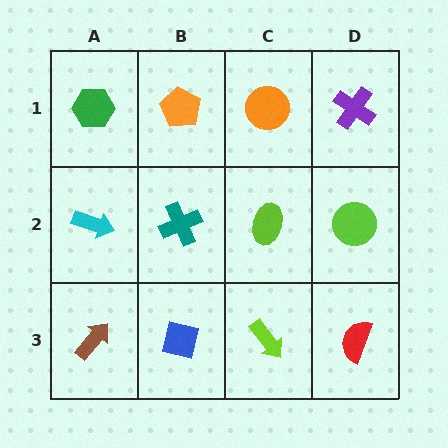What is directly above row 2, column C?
An orange circle.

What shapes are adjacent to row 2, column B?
An orange pentagon (row 1, column B), a blue square (row 3, column B), a cyan arrow (row 2, column A), a lime ellipse (row 2, column C).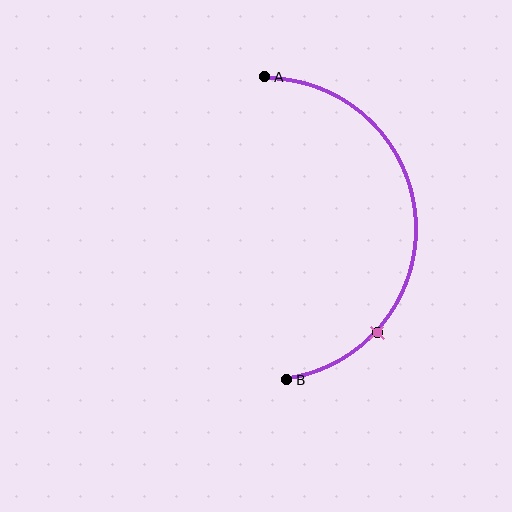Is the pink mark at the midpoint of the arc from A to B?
No. The pink mark lies on the arc but is closer to endpoint B. The arc midpoint would be at the point on the curve equidistant along the arc from both A and B.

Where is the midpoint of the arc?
The arc midpoint is the point on the curve farthest from the straight line joining A and B. It sits to the right of that line.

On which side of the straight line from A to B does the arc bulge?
The arc bulges to the right of the straight line connecting A and B.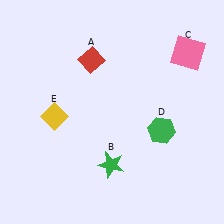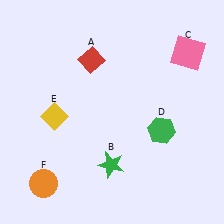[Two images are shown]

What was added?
An orange circle (F) was added in Image 2.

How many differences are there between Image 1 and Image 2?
There is 1 difference between the two images.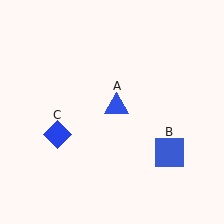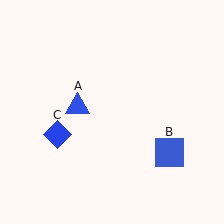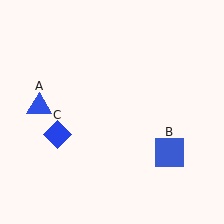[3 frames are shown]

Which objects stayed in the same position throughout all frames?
Blue square (object B) and blue diamond (object C) remained stationary.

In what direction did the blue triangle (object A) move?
The blue triangle (object A) moved left.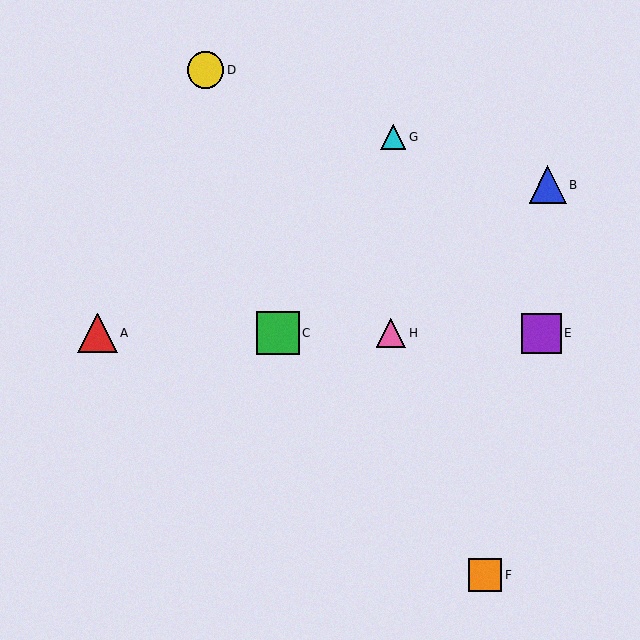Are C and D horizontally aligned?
No, C is at y≈333 and D is at y≈70.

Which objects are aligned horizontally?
Objects A, C, E, H are aligned horizontally.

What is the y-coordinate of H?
Object H is at y≈333.